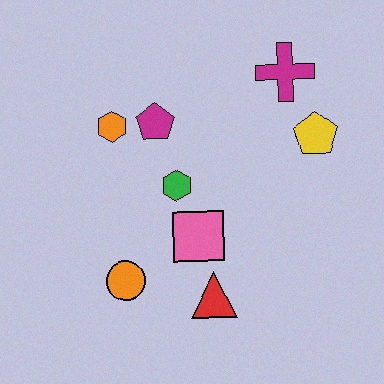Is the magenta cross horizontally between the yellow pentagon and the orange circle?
Yes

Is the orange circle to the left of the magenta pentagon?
Yes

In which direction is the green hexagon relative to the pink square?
The green hexagon is above the pink square.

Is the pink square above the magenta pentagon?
No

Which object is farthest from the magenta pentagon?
The red triangle is farthest from the magenta pentagon.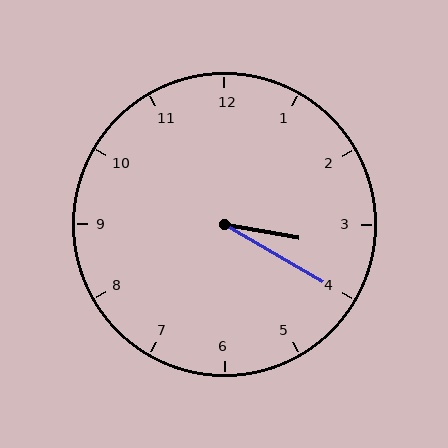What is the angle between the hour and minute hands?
Approximately 20 degrees.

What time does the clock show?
3:20.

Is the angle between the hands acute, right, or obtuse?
It is acute.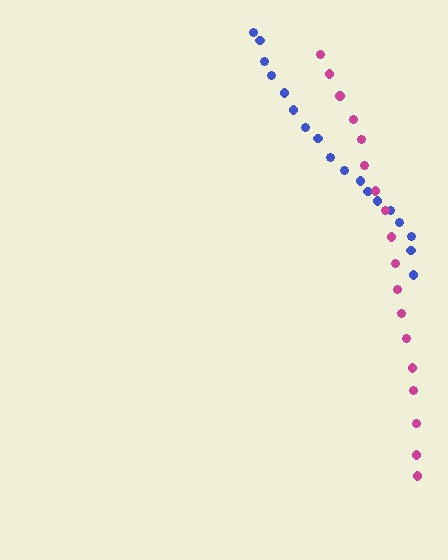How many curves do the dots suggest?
There are 2 distinct paths.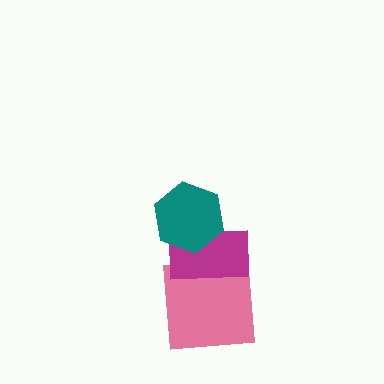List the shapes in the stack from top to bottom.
From top to bottom: the teal hexagon, the magenta rectangle, the pink square.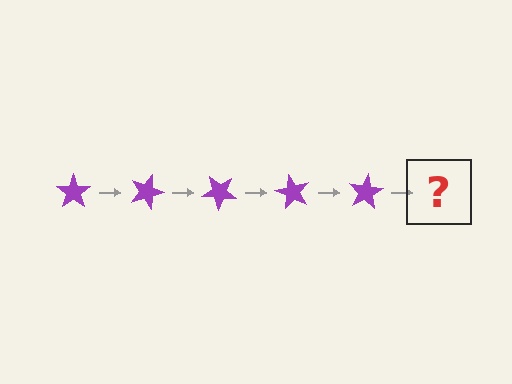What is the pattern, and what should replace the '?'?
The pattern is that the star rotates 20 degrees each step. The '?' should be a purple star rotated 100 degrees.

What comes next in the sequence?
The next element should be a purple star rotated 100 degrees.